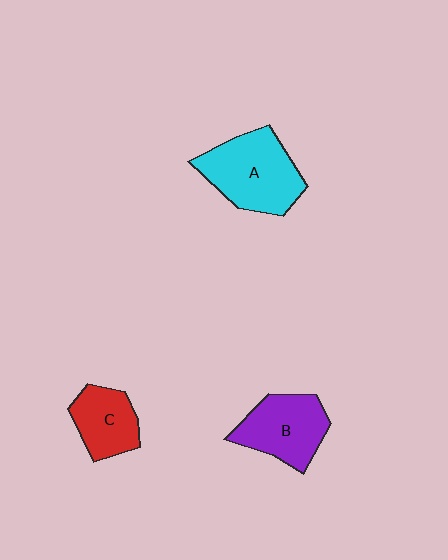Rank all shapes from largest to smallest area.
From largest to smallest: A (cyan), B (purple), C (red).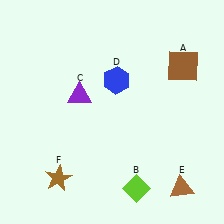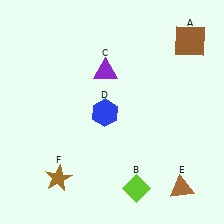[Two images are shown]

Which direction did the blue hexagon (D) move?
The blue hexagon (D) moved down.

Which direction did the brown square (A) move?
The brown square (A) moved up.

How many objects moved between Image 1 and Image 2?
3 objects moved between the two images.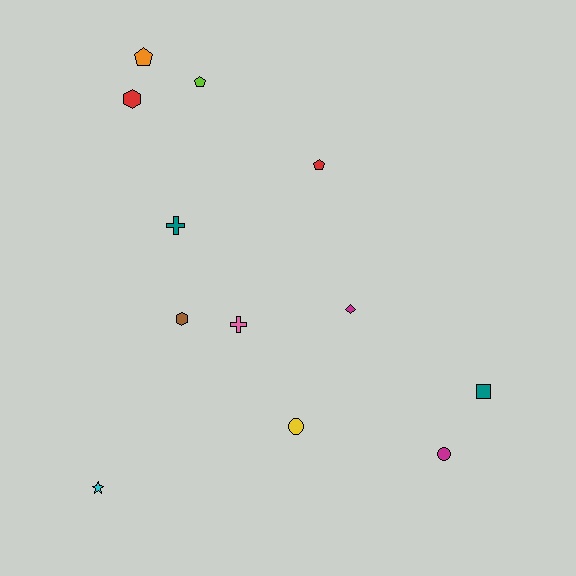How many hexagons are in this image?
There are 2 hexagons.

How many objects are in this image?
There are 12 objects.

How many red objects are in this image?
There are 2 red objects.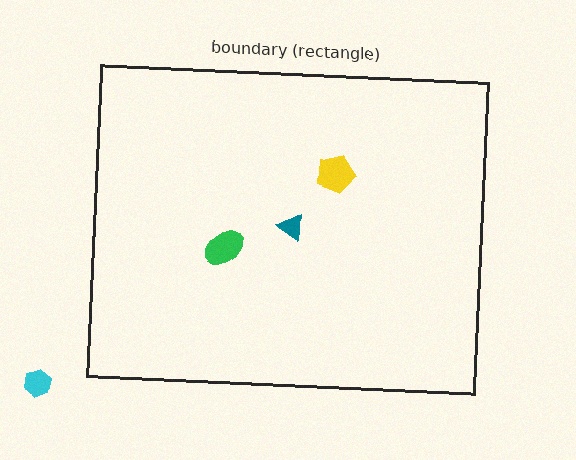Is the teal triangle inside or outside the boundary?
Inside.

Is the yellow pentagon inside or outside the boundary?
Inside.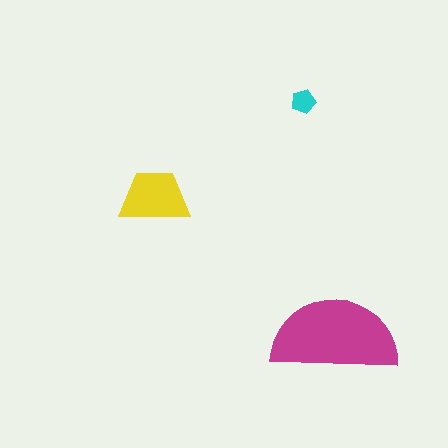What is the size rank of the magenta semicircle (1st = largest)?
1st.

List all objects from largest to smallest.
The magenta semicircle, the yellow trapezoid, the cyan pentagon.